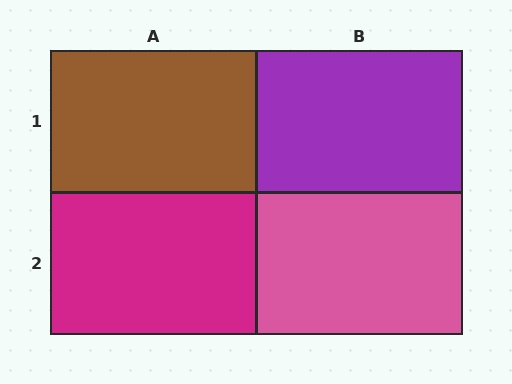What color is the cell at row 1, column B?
Purple.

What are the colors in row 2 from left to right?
Magenta, pink.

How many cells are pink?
1 cell is pink.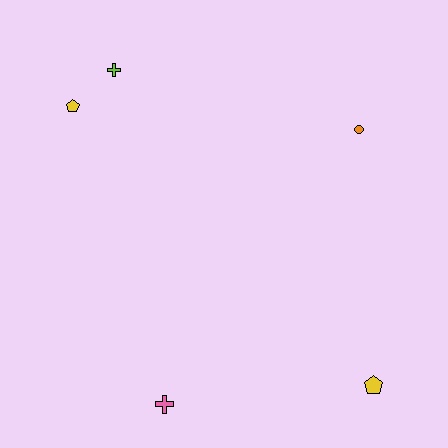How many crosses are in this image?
There are 2 crosses.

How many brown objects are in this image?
There are no brown objects.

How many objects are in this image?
There are 5 objects.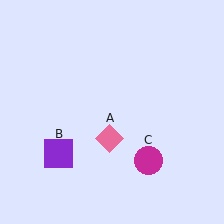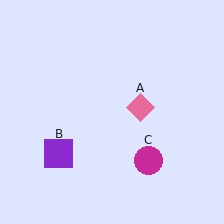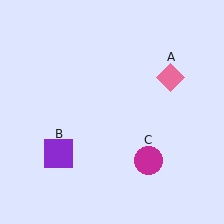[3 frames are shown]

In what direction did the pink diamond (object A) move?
The pink diamond (object A) moved up and to the right.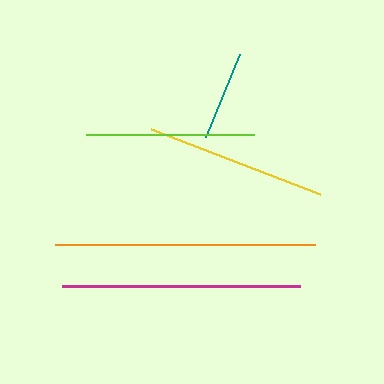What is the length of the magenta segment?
The magenta segment is approximately 238 pixels long.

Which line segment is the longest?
The orange line is the longest at approximately 259 pixels.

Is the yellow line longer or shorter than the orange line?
The orange line is longer than the yellow line.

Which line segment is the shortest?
The teal line is the shortest at approximately 89 pixels.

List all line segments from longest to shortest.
From longest to shortest: orange, magenta, yellow, lime, teal.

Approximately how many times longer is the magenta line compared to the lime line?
The magenta line is approximately 1.4 times the length of the lime line.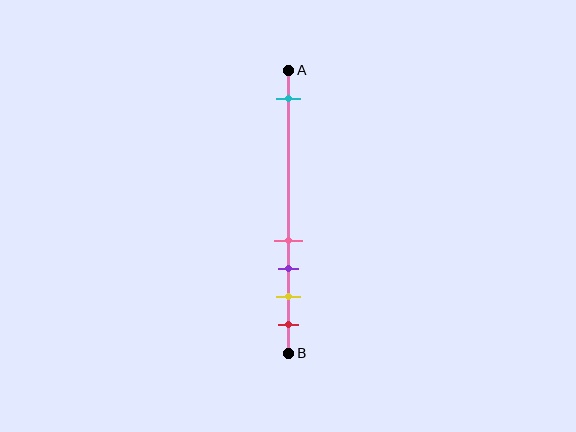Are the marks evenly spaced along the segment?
No, the marks are not evenly spaced.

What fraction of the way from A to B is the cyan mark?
The cyan mark is approximately 10% (0.1) of the way from A to B.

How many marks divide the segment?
There are 5 marks dividing the segment.